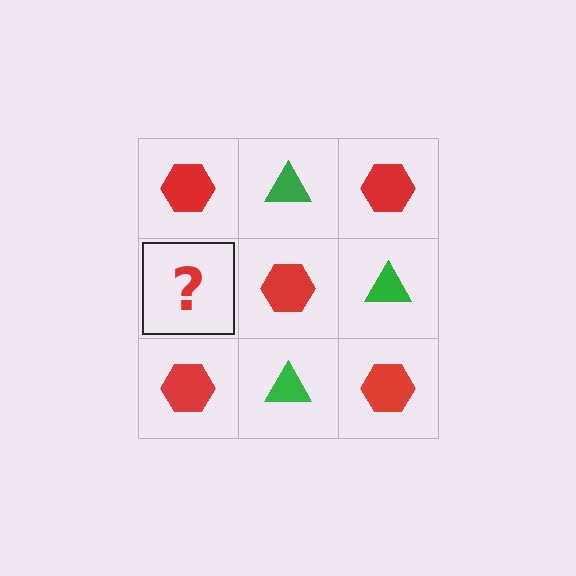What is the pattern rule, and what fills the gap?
The rule is that it alternates red hexagon and green triangle in a checkerboard pattern. The gap should be filled with a green triangle.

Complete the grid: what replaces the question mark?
The question mark should be replaced with a green triangle.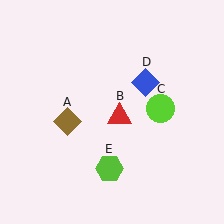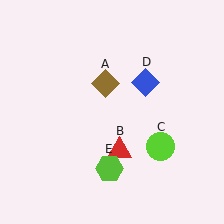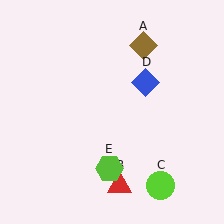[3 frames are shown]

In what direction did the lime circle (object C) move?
The lime circle (object C) moved down.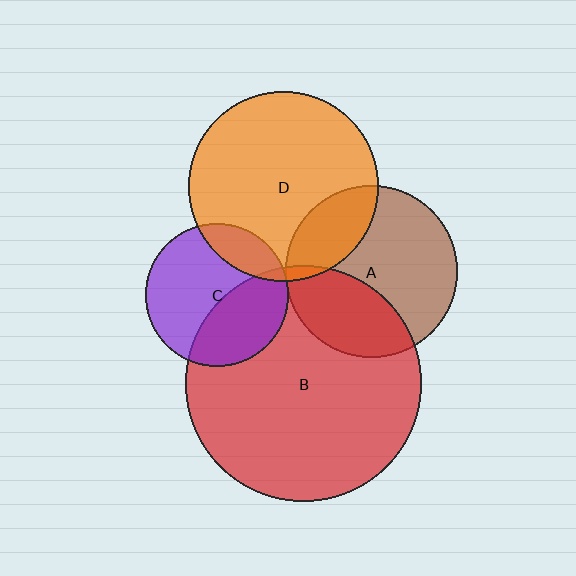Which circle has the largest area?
Circle B (red).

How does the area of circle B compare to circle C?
Approximately 2.7 times.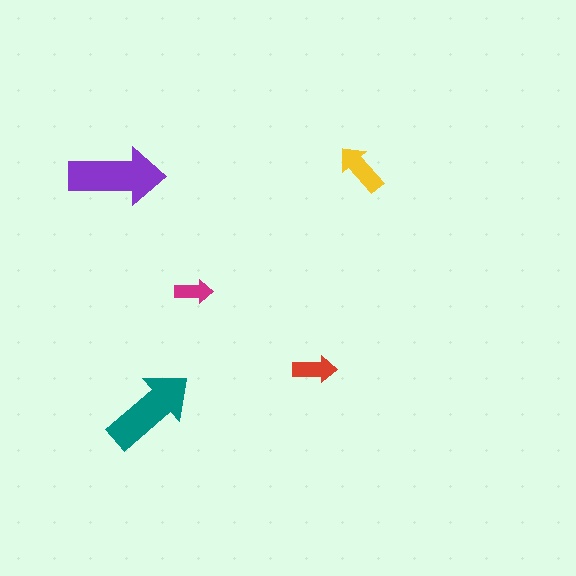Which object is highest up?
The yellow arrow is topmost.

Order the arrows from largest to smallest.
the purple one, the teal one, the yellow one, the red one, the magenta one.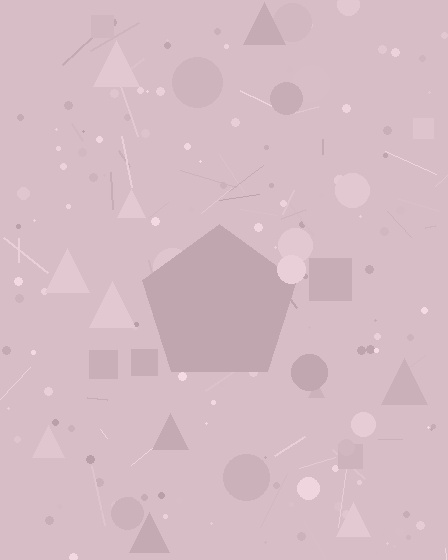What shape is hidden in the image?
A pentagon is hidden in the image.